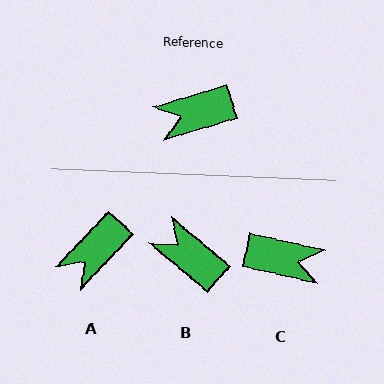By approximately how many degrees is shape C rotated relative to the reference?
Approximately 151 degrees counter-clockwise.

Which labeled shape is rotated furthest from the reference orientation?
C, about 151 degrees away.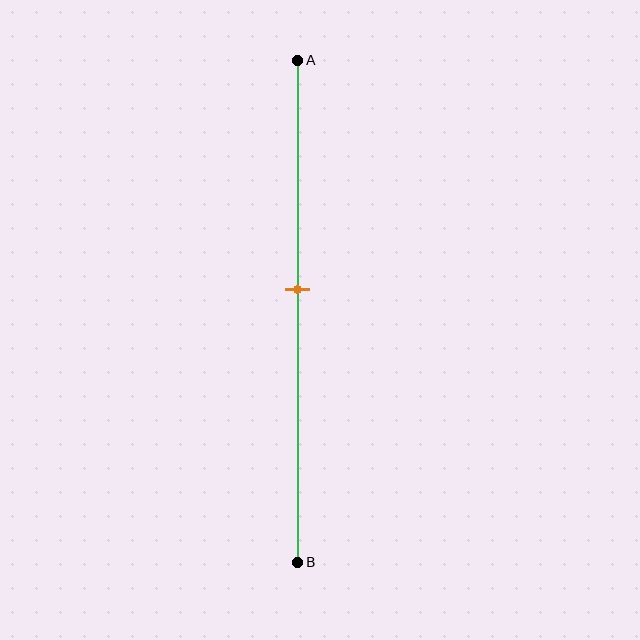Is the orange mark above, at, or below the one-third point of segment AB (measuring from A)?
The orange mark is below the one-third point of segment AB.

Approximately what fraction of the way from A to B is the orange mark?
The orange mark is approximately 45% of the way from A to B.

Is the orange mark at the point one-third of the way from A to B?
No, the mark is at about 45% from A, not at the 33% one-third point.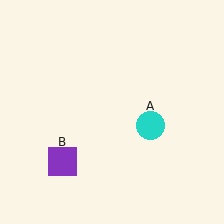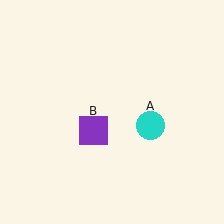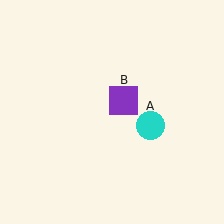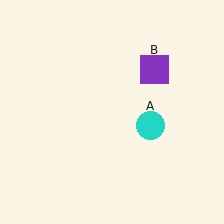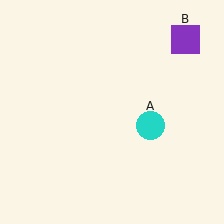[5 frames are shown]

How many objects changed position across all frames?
1 object changed position: purple square (object B).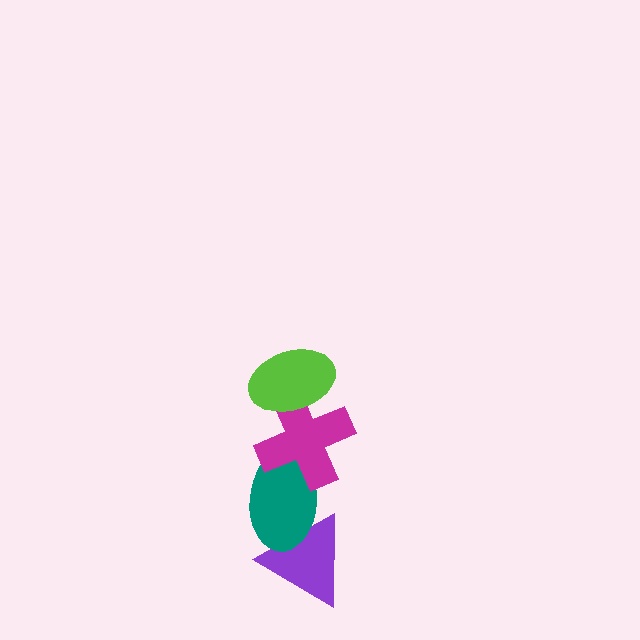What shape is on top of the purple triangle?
The teal ellipse is on top of the purple triangle.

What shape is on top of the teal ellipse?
The magenta cross is on top of the teal ellipse.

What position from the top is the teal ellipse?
The teal ellipse is 3rd from the top.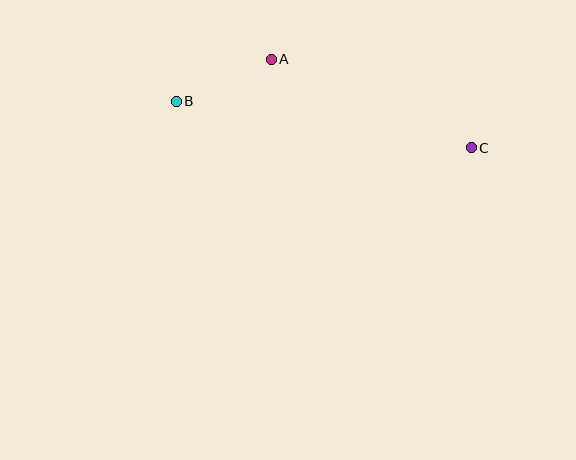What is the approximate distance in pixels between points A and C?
The distance between A and C is approximately 219 pixels.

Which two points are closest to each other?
Points A and B are closest to each other.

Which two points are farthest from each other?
Points B and C are farthest from each other.